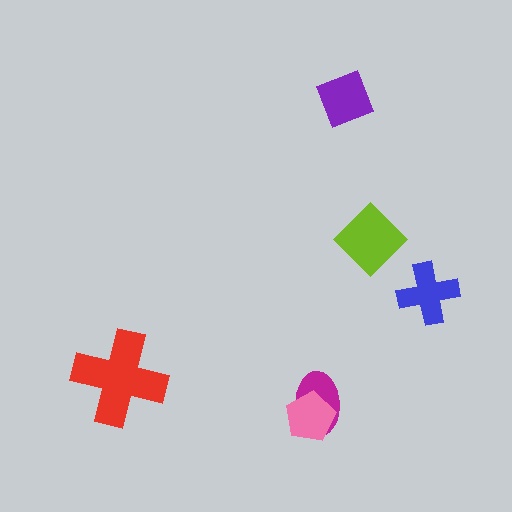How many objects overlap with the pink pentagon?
1 object overlaps with the pink pentagon.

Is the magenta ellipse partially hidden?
Yes, it is partially covered by another shape.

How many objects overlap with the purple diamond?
0 objects overlap with the purple diamond.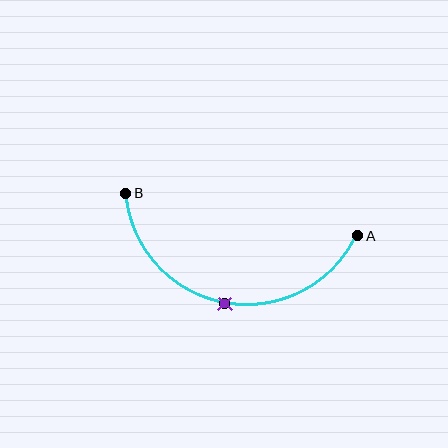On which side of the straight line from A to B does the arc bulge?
The arc bulges below the straight line connecting A and B.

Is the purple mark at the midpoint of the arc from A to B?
Yes. The purple mark lies on the arc at equal arc-length from both A and B — it is the arc midpoint.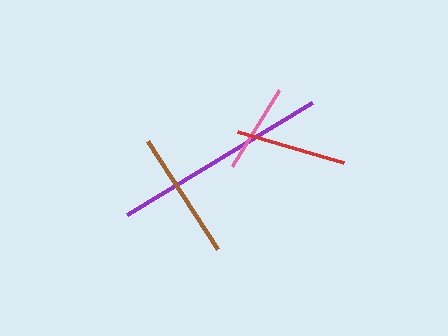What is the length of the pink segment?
The pink segment is approximately 89 pixels long.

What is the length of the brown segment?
The brown segment is approximately 129 pixels long.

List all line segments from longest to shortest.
From longest to shortest: purple, brown, red, pink.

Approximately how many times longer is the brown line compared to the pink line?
The brown line is approximately 1.4 times the length of the pink line.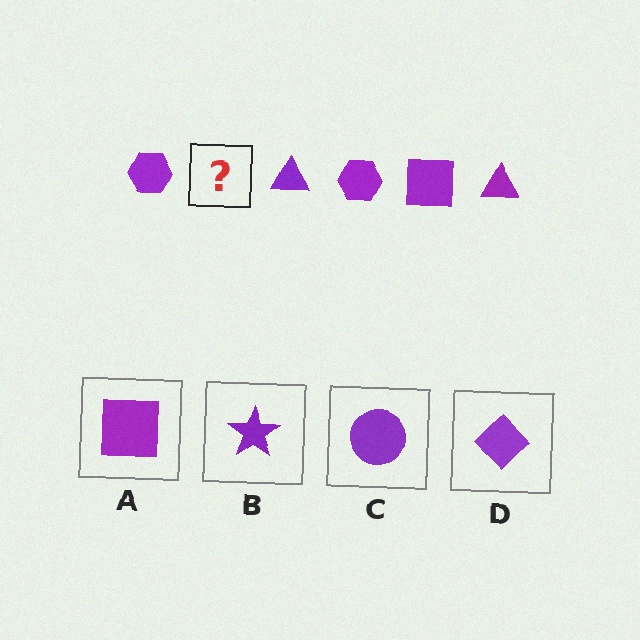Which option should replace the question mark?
Option A.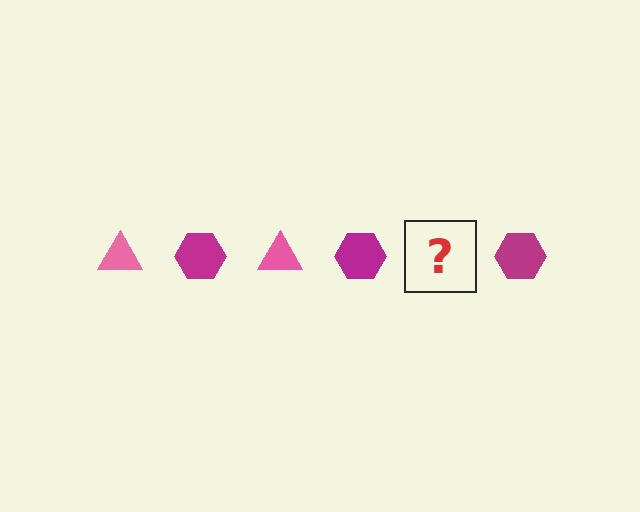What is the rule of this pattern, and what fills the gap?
The rule is that the pattern alternates between pink triangle and magenta hexagon. The gap should be filled with a pink triangle.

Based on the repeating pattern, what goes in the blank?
The blank should be a pink triangle.